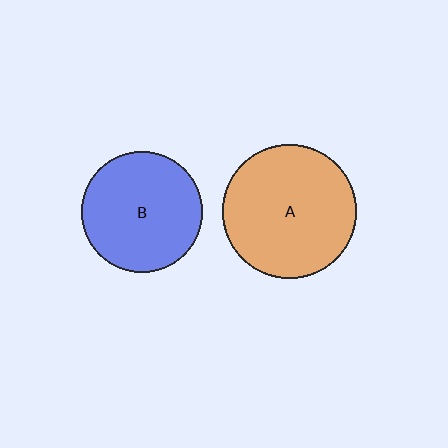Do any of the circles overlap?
No, none of the circles overlap.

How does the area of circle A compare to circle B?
Approximately 1.2 times.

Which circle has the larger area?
Circle A (orange).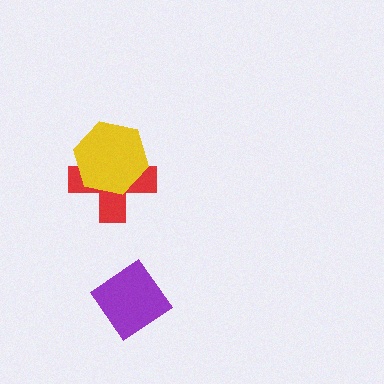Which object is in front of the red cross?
The yellow hexagon is in front of the red cross.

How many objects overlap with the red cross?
1 object overlaps with the red cross.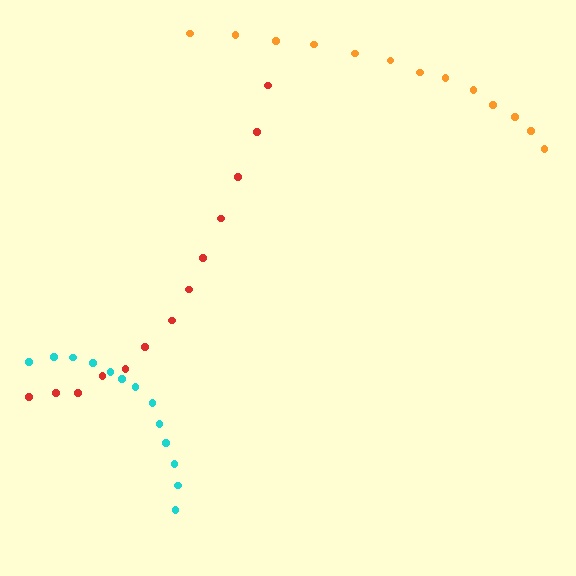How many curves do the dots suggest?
There are 3 distinct paths.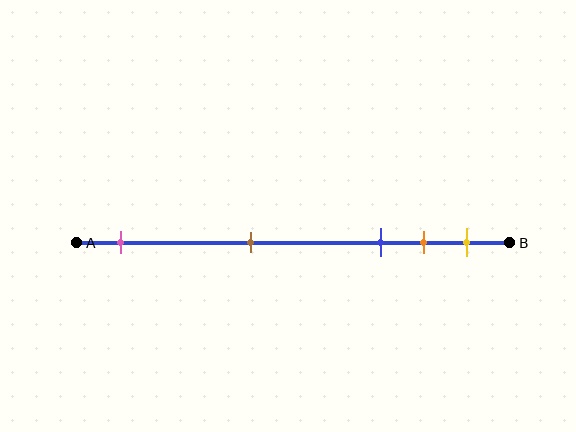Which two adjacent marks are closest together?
The orange and yellow marks are the closest adjacent pair.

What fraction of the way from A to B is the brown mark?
The brown mark is approximately 40% (0.4) of the way from A to B.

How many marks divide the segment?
There are 5 marks dividing the segment.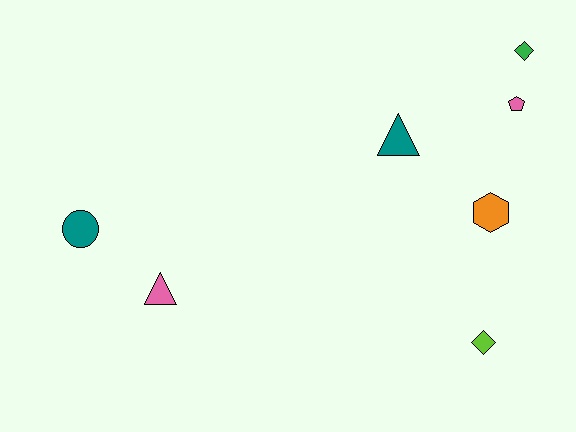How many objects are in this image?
There are 7 objects.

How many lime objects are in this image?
There is 1 lime object.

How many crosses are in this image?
There are no crosses.